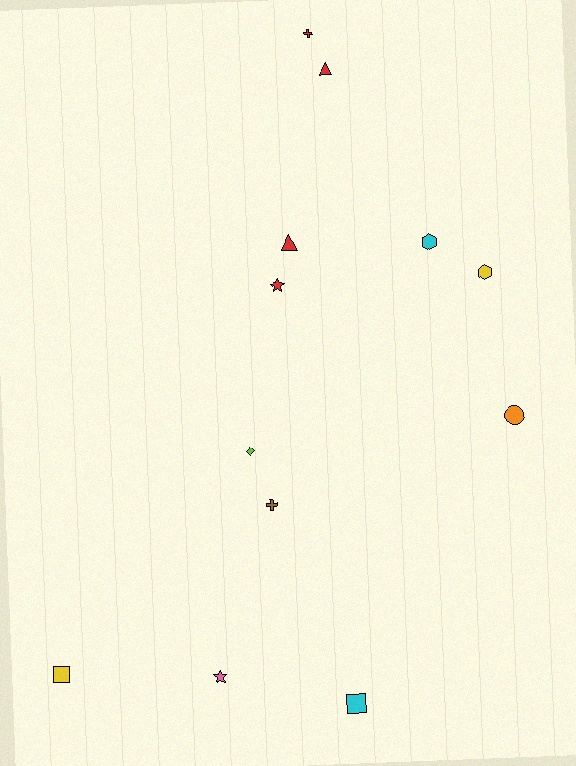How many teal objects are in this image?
There are no teal objects.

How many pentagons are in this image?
There are no pentagons.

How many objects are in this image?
There are 12 objects.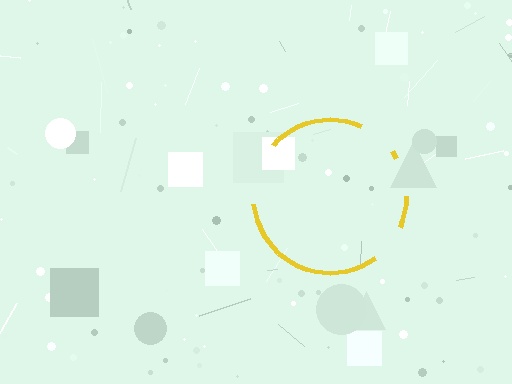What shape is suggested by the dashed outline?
The dashed outline suggests a circle.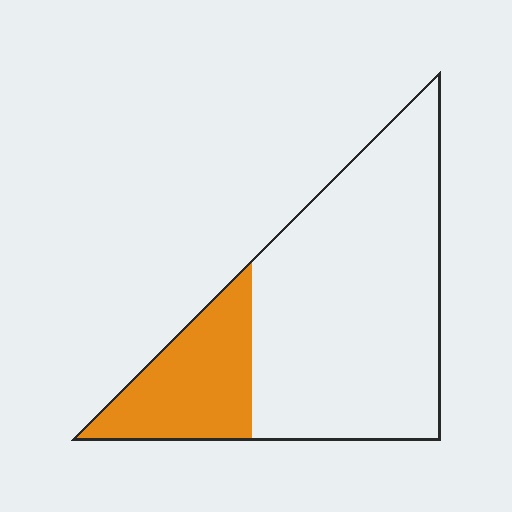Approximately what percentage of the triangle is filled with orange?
Approximately 25%.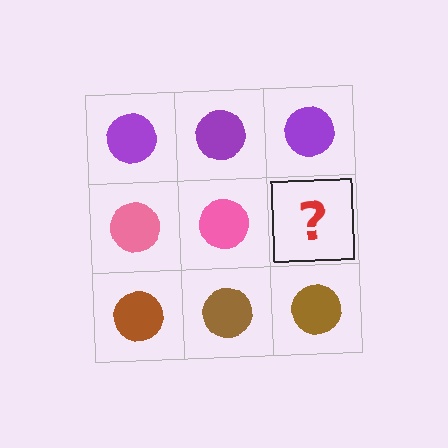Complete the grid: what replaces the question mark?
The question mark should be replaced with a pink circle.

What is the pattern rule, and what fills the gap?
The rule is that each row has a consistent color. The gap should be filled with a pink circle.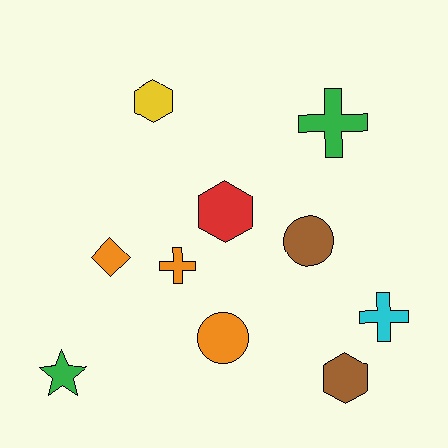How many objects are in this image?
There are 10 objects.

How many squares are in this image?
There are no squares.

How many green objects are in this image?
There are 2 green objects.